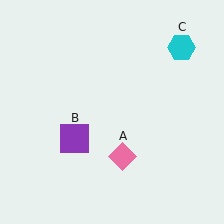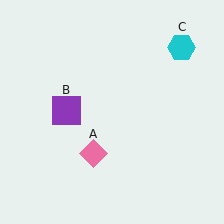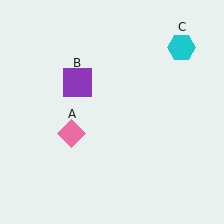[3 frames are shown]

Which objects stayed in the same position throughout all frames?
Cyan hexagon (object C) remained stationary.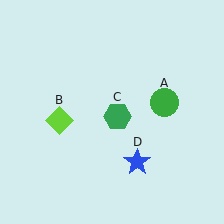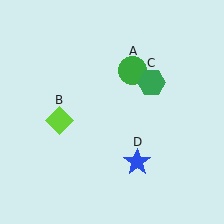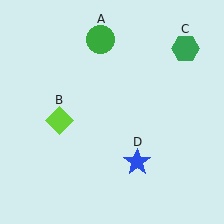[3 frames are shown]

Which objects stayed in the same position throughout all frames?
Lime diamond (object B) and blue star (object D) remained stationary.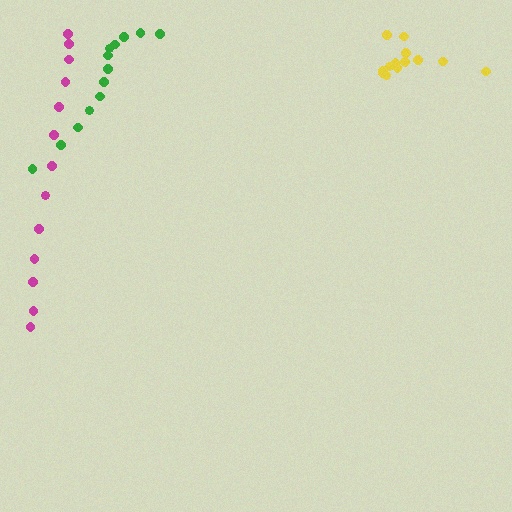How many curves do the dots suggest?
There are 3 distinct paths.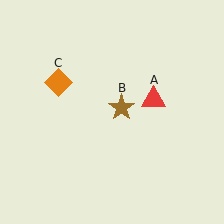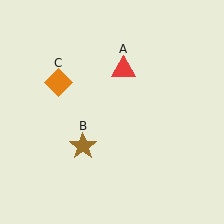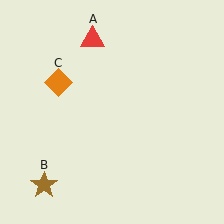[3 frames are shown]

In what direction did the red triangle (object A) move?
The red triangle (object A) moved up and to the left.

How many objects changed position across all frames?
2 objects changed position: red triangle (object A), brown star (object B).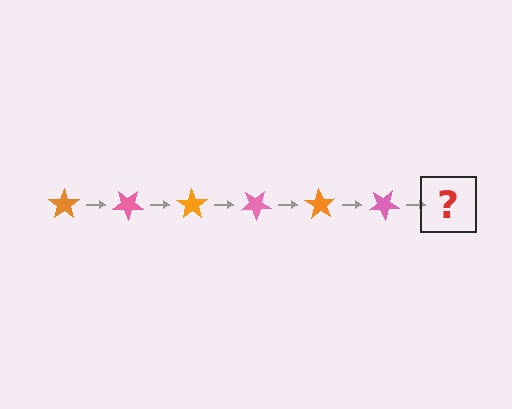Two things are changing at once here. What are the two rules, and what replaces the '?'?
The two rules are that it rotates 35 degrees each step and the color cycles through orange and pink. The '?' should be an orange star, rotated 210 degrees from the start.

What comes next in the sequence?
The next element should be an orange star, rotated 210 degrees from the start.